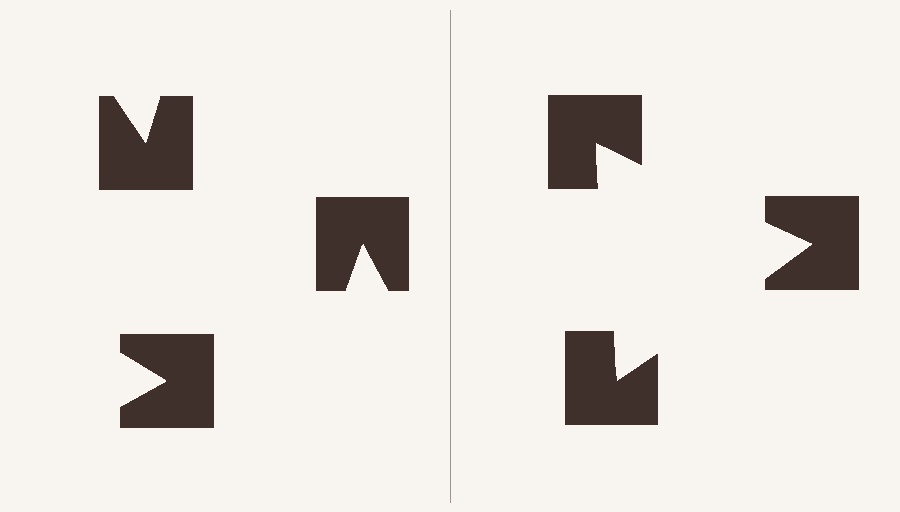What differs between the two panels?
The notched squares are positioned identically on both sides; only the wedge orientations differ. On the right they align to a triangle; on the left they are misaligned.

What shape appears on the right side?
An illusory triangle.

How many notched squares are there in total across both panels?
6 — 3 on each side.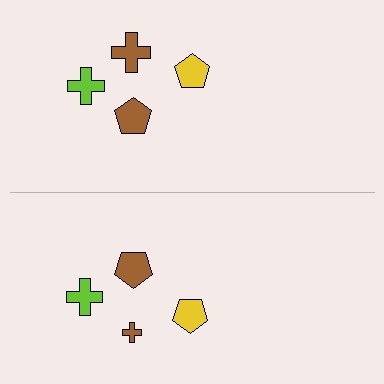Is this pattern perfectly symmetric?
No, the pattern is not perfectly symmetric. The brown cross on the bottom side has a different size than its mirror counterpart.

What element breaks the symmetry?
The brown cross on the bottom side has a different size than its mirror counterpart.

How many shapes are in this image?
There are 8 shapes in this image.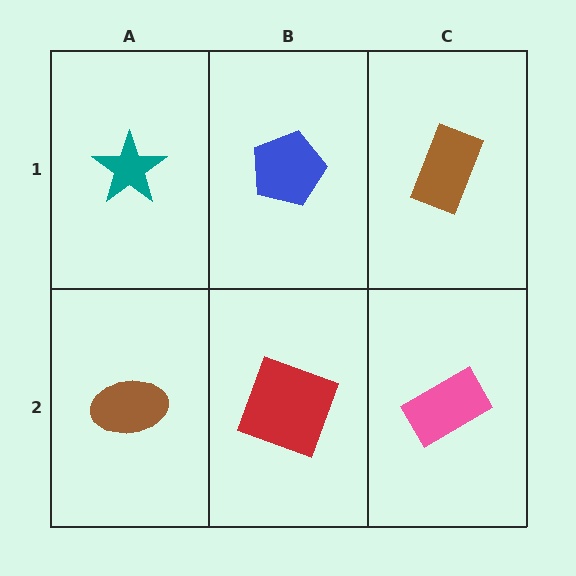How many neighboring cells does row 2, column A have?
2.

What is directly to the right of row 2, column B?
A pink rectangle.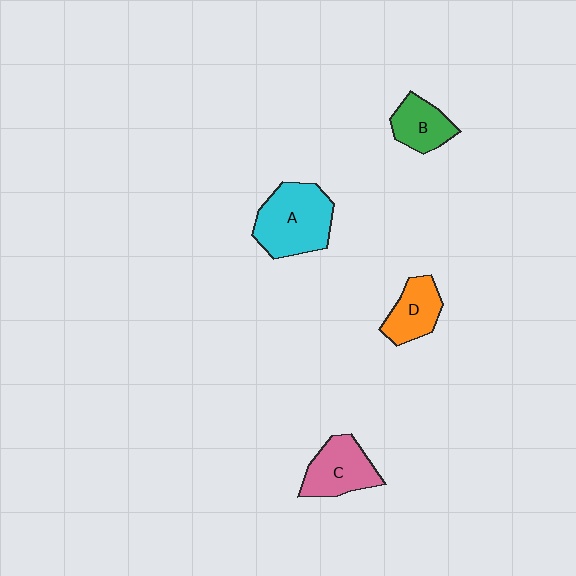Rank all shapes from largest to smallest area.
From largest to smallest: A (cyan), C (pink), D (orange), B (green).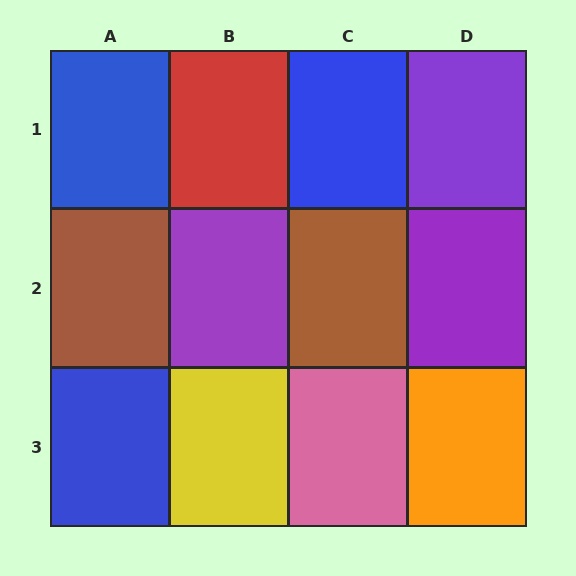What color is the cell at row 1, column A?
Blue.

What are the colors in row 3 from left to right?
Blue, yellow, pink, orange.